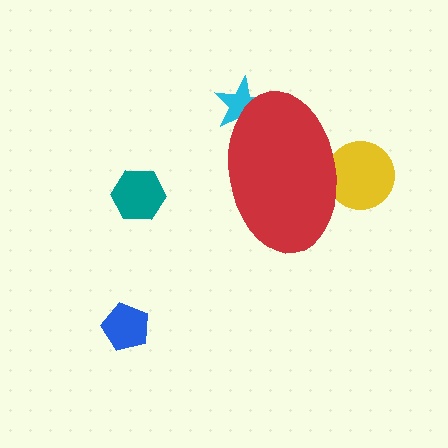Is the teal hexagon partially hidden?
No, the teal hexagon is fully visible.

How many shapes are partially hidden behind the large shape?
2 shapes are partially hidden.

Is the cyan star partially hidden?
Yes, the cyan star is partially hidden behind the red ellipse.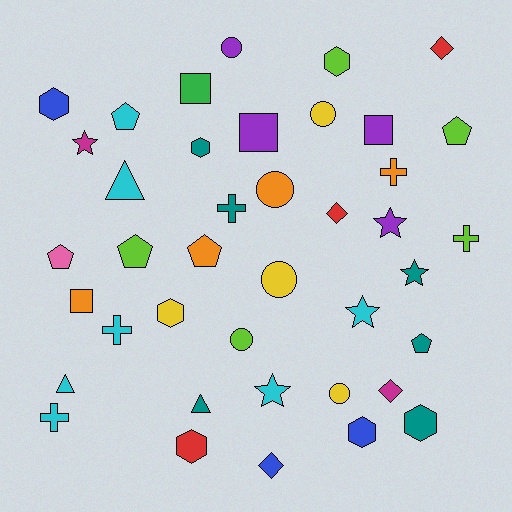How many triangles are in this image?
There are 3 triangles.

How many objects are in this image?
There are 40 objects.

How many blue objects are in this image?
There are 3 blue objects.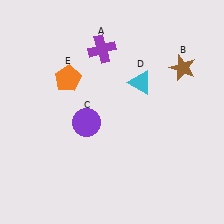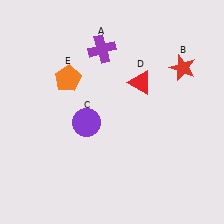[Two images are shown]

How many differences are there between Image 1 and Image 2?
There are 2 differences between the two images.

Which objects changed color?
B changed from brown to red. D changed from cyan to red.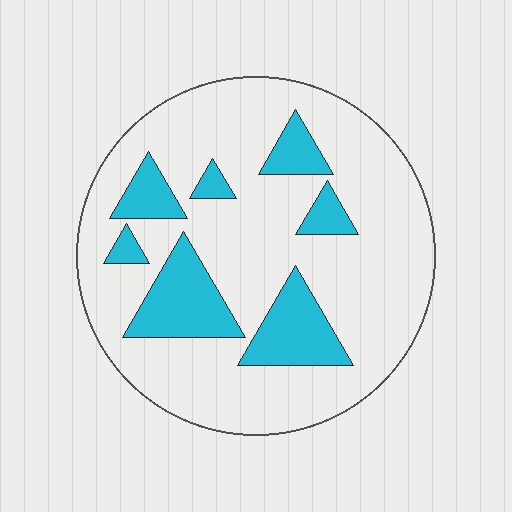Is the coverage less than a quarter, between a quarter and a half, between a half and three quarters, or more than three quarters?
Less than a quarter.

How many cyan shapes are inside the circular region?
7.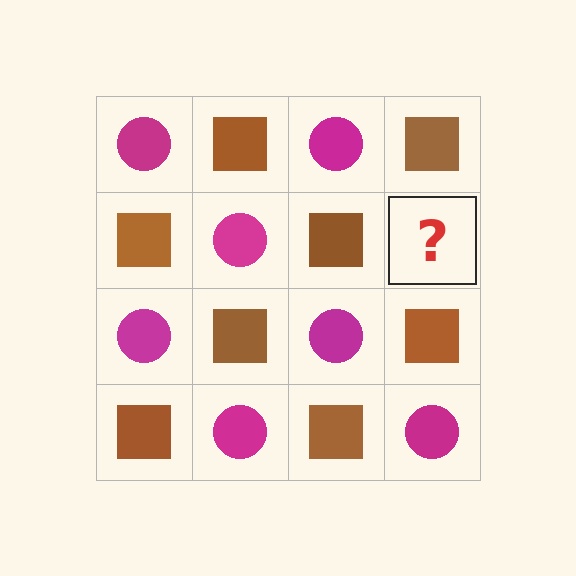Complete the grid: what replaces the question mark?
The question mark should be replaced with a magenta circle.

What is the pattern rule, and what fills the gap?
The rule is that it alternates magenta circle and brown square in a checkerboard pattern. The gap should be filled with a magenta circle.